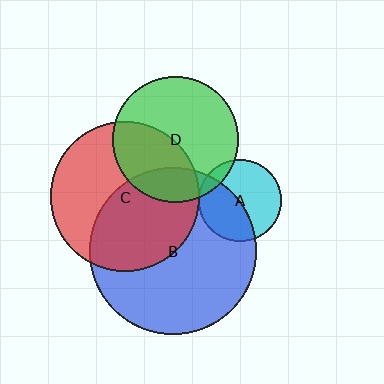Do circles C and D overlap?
Yes.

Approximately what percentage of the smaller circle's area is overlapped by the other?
Approximately 40%.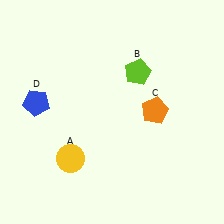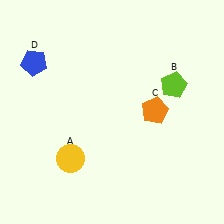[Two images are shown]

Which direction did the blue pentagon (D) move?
The blue pentagon (D) moved up.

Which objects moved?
The objects that moved are: the lime pentagon (B), the blue pentagon (D).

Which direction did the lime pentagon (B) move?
The lime pentagon (B) moved right.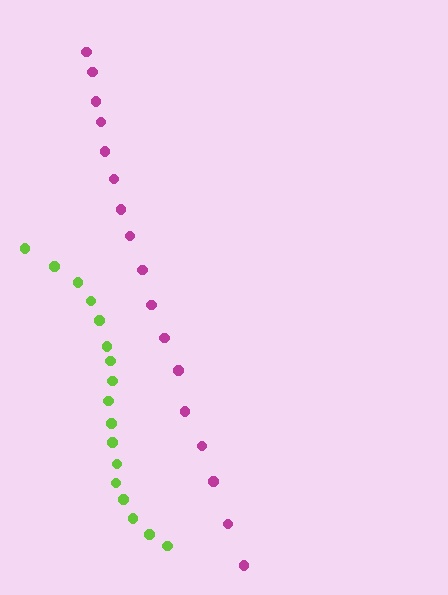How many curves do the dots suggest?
There are 2 distinct paths.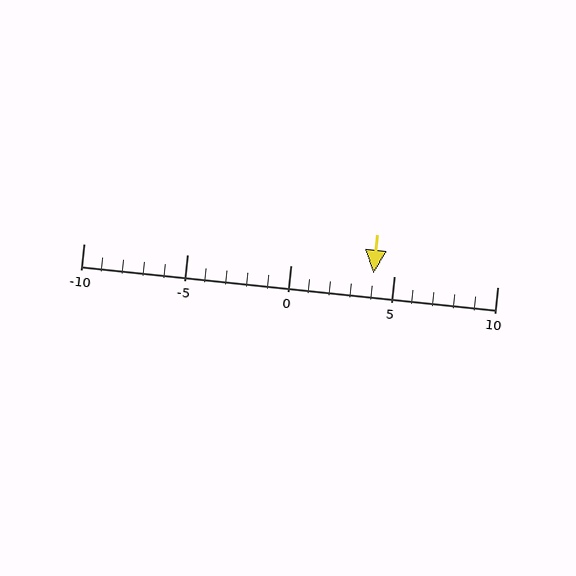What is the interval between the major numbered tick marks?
The major tick marks are spaced 5 units apart.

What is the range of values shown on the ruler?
The ruler shows values from -10 to 10.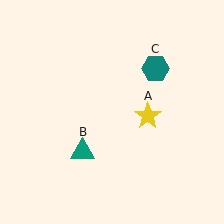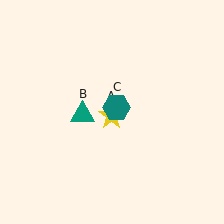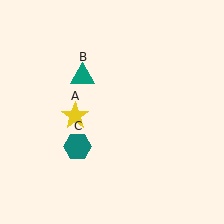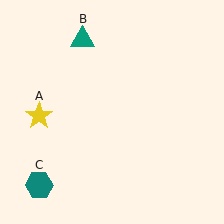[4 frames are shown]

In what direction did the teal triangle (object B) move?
The teal triangle (object B) moved up.